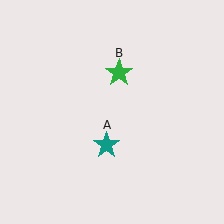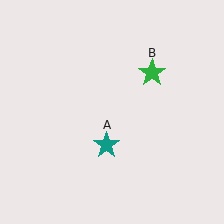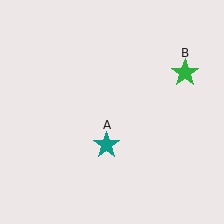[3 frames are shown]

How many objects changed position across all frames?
1 object changed position: green star (object B).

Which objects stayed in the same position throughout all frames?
Teal star (object A) remained stationary.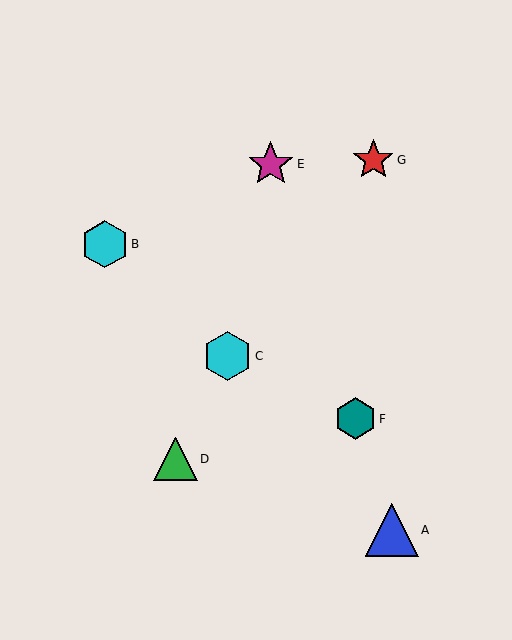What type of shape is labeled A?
Shape A is a blue triangle.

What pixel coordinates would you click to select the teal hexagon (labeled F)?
Click at (355, 419) to select the teal hexagon F.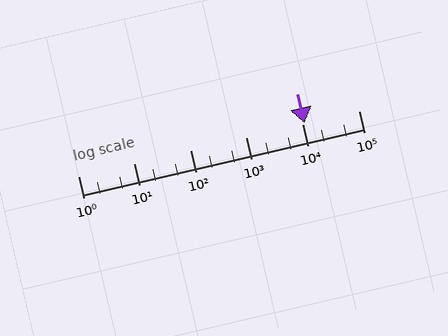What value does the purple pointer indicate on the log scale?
The pointer indicates approximately 11000.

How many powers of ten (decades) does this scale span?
The scale spans 5 decades, from 1 to 100000.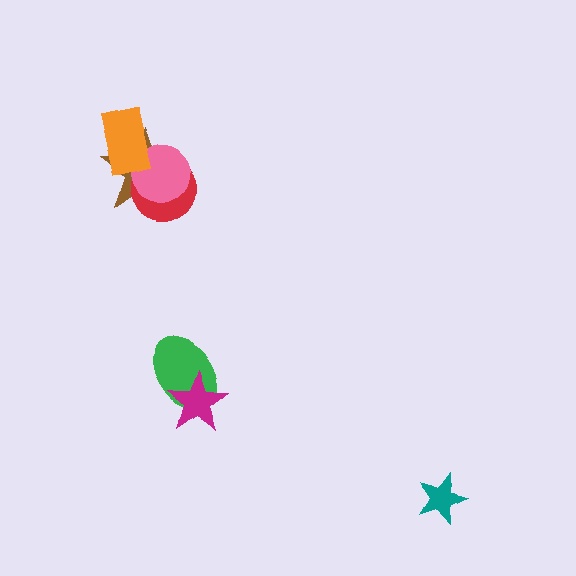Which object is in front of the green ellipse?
The magenta star is in front of the green ellipse.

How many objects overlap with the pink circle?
3 objects overlap with the pink circle.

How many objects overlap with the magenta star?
1 object overlaps with the magenta star.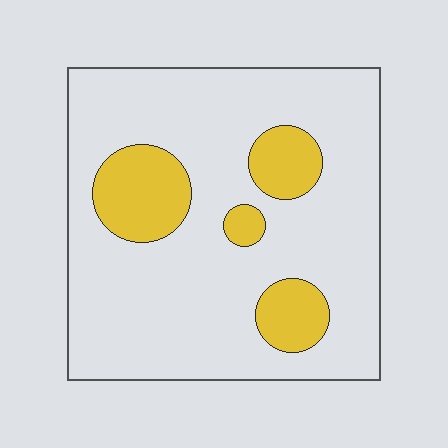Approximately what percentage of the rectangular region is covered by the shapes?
Approximately 20%.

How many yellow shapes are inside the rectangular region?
4.